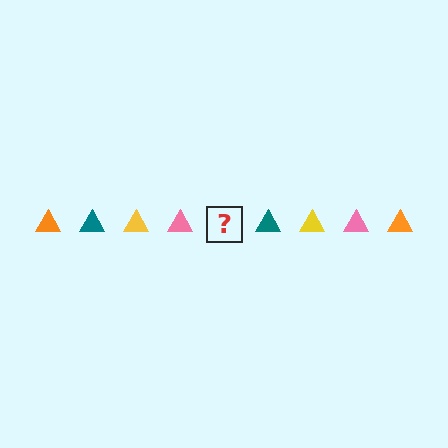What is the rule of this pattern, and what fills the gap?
The rule is that the pattern cycles through orange, teal, yellow, pink triangles. The gap should be filled with an orange triangle.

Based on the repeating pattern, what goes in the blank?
The blank should be an orange triangle.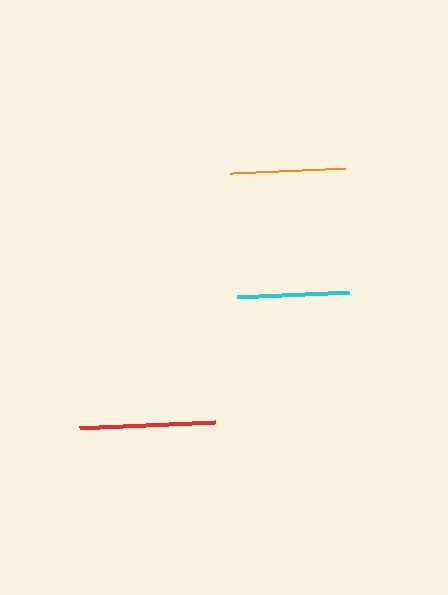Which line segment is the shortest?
The cyan line is the shortest at approximately 113 pixels.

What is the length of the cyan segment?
The cyan segment is approximately 113 pixels long.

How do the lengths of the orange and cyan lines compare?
The orange and cyan lines are approximately the same length.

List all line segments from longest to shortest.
From longest to shortest: red, orange, cyan.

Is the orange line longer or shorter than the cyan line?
The orange line is longer than the cyan line.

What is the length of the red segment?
The red segment is approximately 135 pixels long.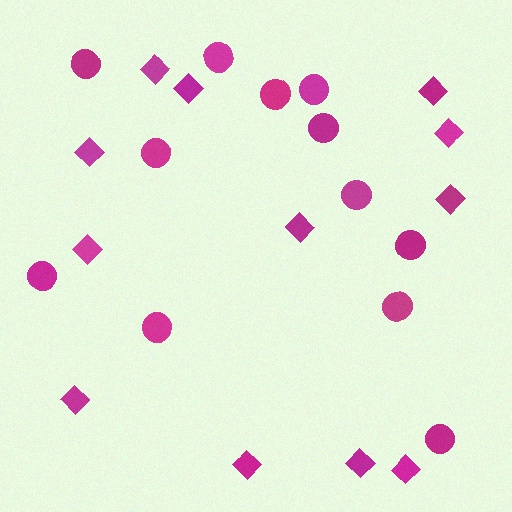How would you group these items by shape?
There are 2 groups: one group of circles (12) and one group of diamonds (12).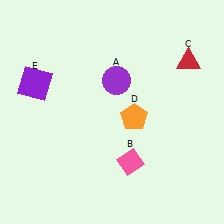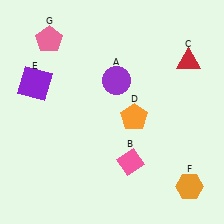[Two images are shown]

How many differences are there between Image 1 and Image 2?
There are 2 differences between the two images.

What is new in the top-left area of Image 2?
A pink pentagon (G) was added in the top-left area of Image 2.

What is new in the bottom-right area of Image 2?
An orange hexagon (F) was added in the bottom-right area of Image 2.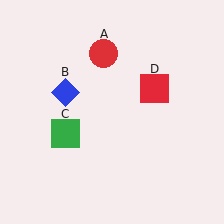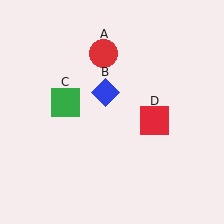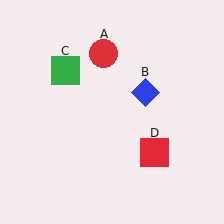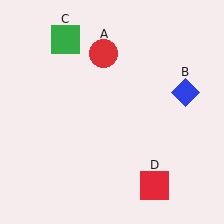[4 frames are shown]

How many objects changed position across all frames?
3 objects changed position: blue diamond (object B), green square (object C), red square (object D).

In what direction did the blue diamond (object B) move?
The blue diamond (object B) moved right.